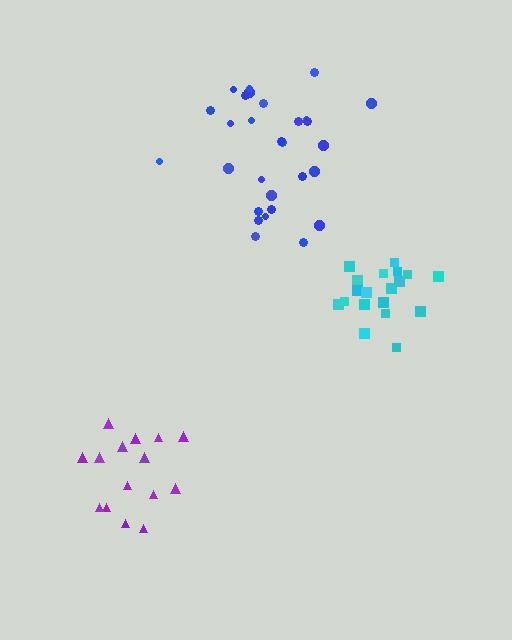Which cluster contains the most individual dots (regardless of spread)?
Blue (29).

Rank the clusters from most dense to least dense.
cyan, purple, blue.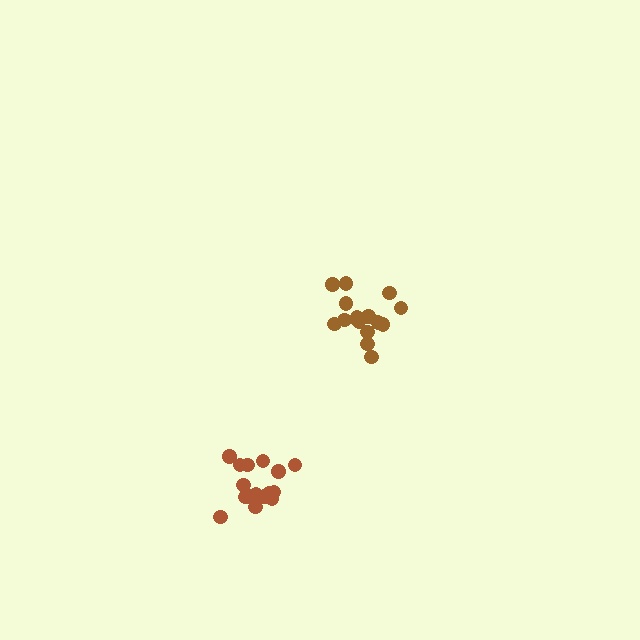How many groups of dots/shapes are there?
There are 2 groups.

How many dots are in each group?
Group 1: 16 dots, Group 2: 17 dots (33 total).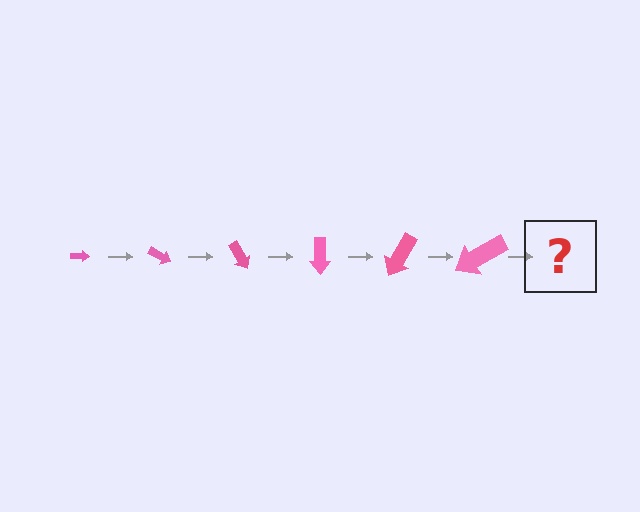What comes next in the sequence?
The next element should be an arrow, larger than the previous one and rotated 180 degrees from the start.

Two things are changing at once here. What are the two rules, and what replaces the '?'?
The two rules are that the arrow grows larger each step and it rotates 30 degrees each step. The '?' should be an arrow, larger than the previous one and rotated 180 degrees from the start.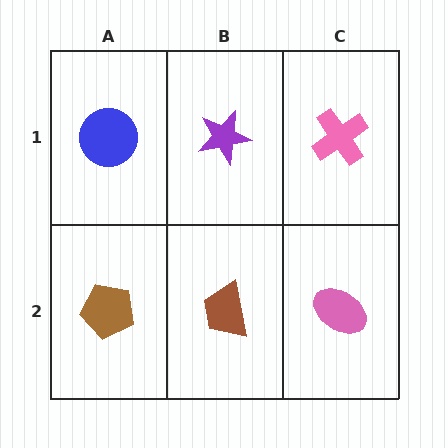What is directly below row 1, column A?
A brown pentagon.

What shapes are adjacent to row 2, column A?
A blue circle (row 1, column A), a brown trapezoid (row 2, column B).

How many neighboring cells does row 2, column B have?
3.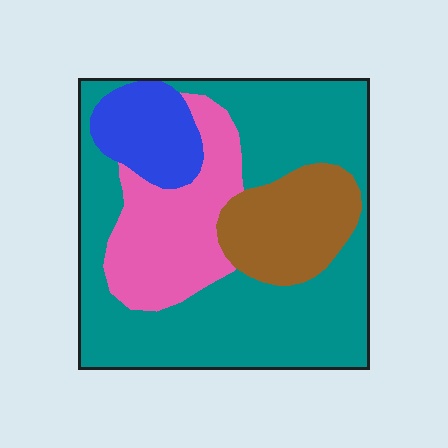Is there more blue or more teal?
Teal.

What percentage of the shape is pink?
Pink takes up about one fifth (1/5) of the shape.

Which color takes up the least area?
Blue, at roughly 10%.